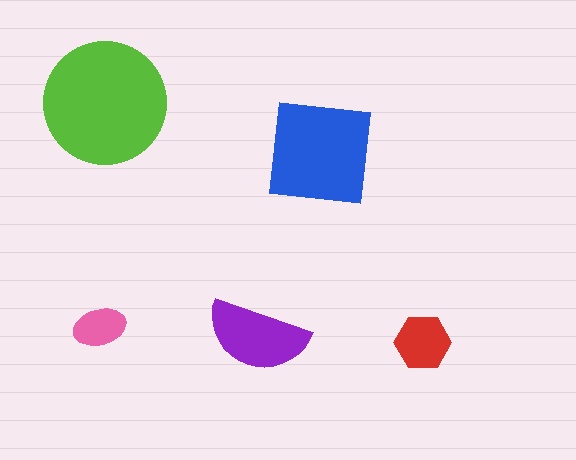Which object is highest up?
The lime circle is topmost.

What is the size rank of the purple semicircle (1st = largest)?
3rd.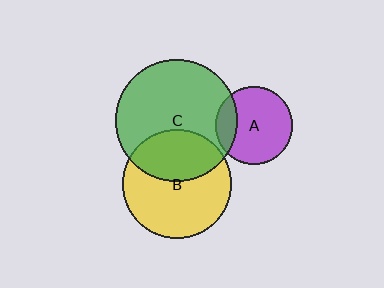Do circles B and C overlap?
Yes.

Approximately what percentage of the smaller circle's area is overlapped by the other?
Approximately 40%.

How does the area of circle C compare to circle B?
Approximately 1.3 times.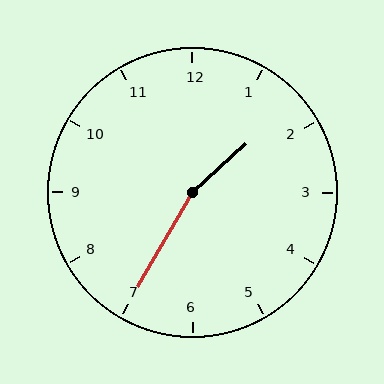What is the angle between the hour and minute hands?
Approximately 162 degrees.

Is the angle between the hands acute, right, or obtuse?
It is obtuse.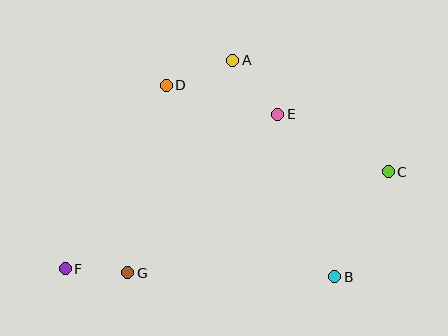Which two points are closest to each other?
Points F and G are closest to each other.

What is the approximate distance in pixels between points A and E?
The distance between A and E is approximately 70 pixels.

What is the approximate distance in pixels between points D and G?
The distance between D and G is approximately 191 pixels.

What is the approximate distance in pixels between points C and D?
The distance between C and D is approximately 238 pixels.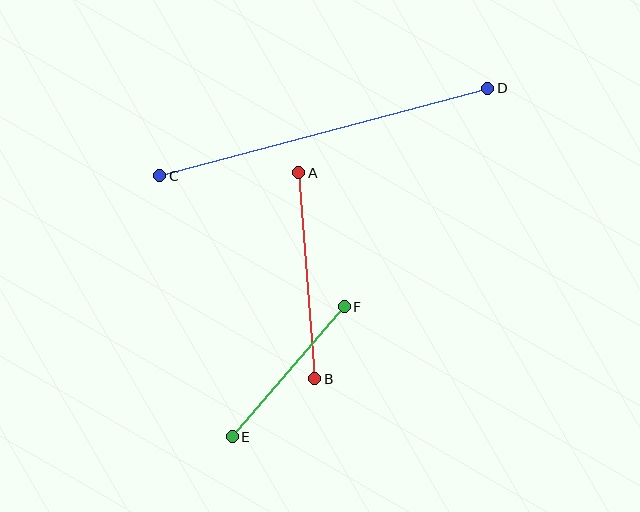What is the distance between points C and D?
The distance is approximately 340 pixels.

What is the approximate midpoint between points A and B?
The midpoint is at approximately (307, 276) pixels.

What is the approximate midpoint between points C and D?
The midpoint is at approximately (324, 132) pixels.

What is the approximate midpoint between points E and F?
The midpoint is at approximately (288, 372) pixels.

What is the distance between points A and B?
The distance is approximately 207 pixels.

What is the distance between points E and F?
The distance is approximately 172 pixels.